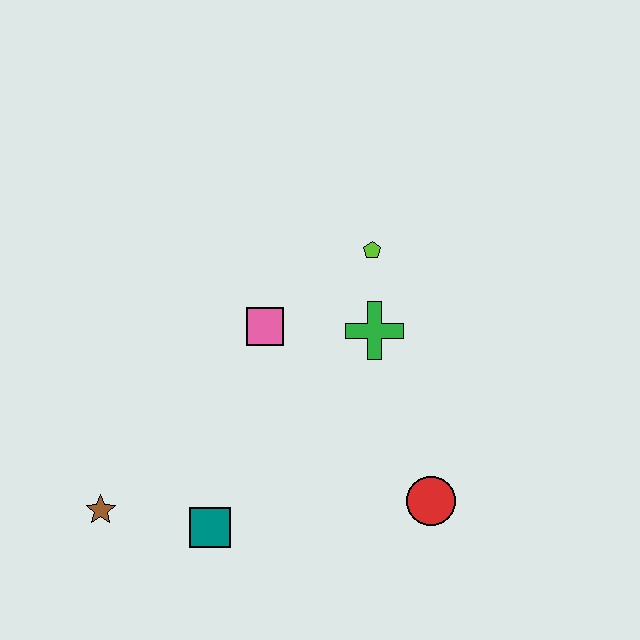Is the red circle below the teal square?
No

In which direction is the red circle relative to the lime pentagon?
The red circle is below the lime pentagon.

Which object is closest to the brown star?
The teal square is closest to the brown star.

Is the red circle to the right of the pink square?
Yes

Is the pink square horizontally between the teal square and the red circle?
Yes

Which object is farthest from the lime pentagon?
The brown star is farthest from the lime pentagon.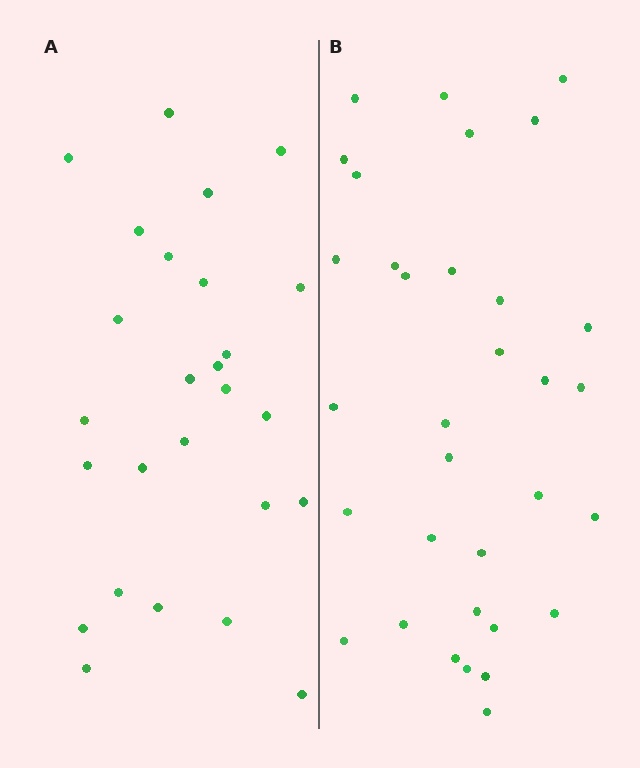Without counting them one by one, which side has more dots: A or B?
Region B (the right region) has more dots.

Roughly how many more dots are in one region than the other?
Region B has roughly 8 or so more dots than region A.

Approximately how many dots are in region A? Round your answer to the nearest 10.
About 30 dots. (The exact count is 26, which rounds to 30.)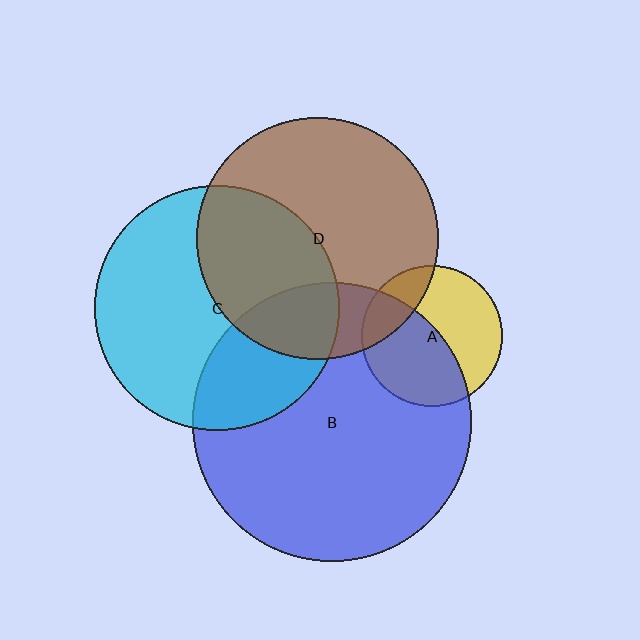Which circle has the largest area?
Circle B (blue).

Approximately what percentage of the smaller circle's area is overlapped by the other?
Approximately 30%.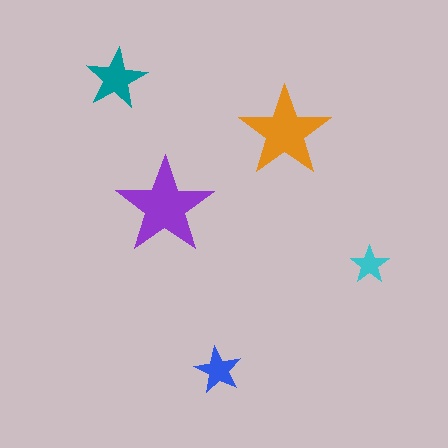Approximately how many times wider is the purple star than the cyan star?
About 2.5 times wider.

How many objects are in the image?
There are 5 objects in the image.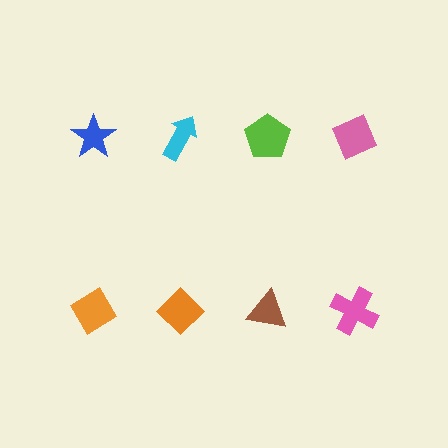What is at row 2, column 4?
A pink cross.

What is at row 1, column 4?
A pink diamond.